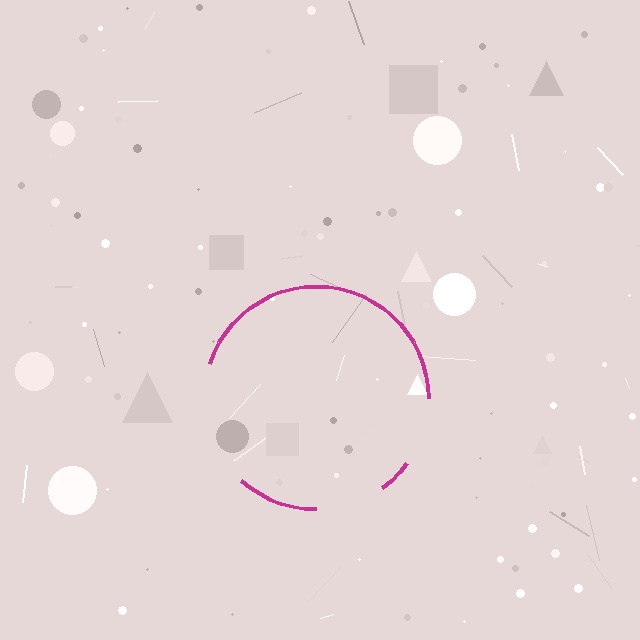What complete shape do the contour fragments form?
The contour fragments form a circle.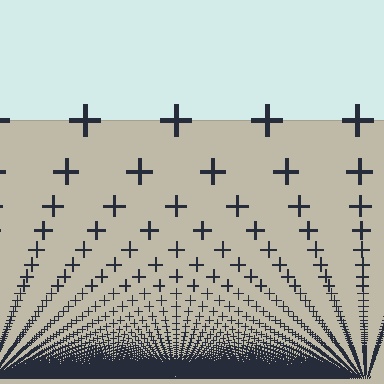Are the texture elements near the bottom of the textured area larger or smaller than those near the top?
Smaller. The gradient is inverted — elements near the bottom are smaller and denser.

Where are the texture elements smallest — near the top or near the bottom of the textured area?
Near the bottom.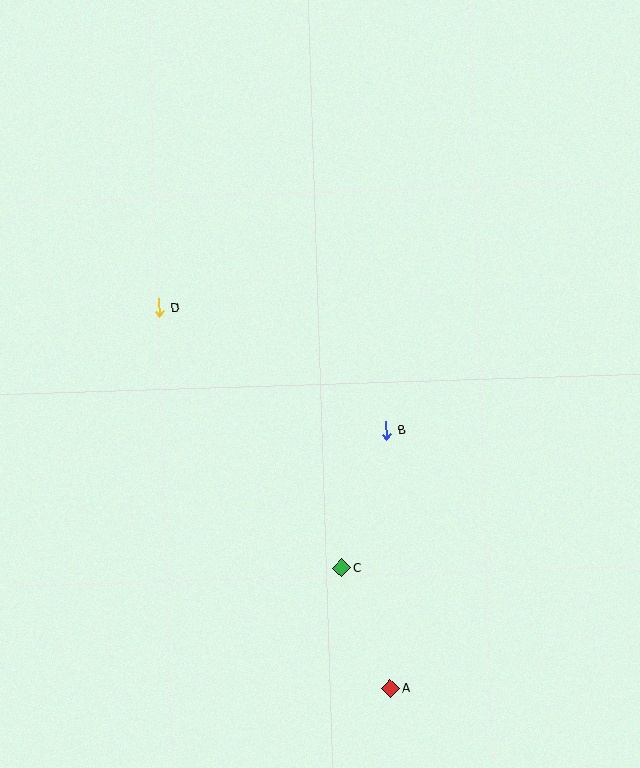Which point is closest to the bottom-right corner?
Point A is closest to the bottom-right corner.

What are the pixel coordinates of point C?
Point C is at (342, 568).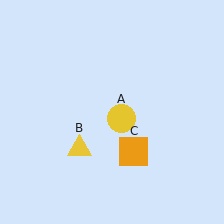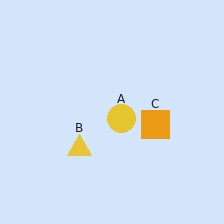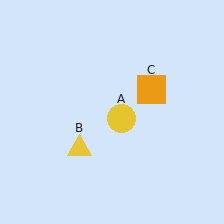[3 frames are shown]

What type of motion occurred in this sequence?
The orange square (object C) rotated counterclockwise around the center of the scene.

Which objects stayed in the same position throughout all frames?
Yellow circle (object A) and yellow triangle (object B) remained stationary.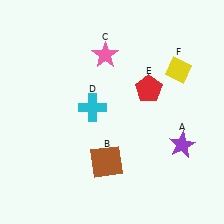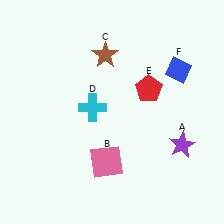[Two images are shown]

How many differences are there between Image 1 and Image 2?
There are 3 differences between the two images.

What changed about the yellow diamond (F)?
In Image 1, F is yellow. In Image 2, it changed to blue.